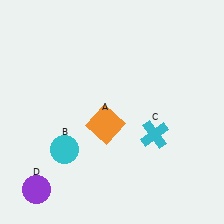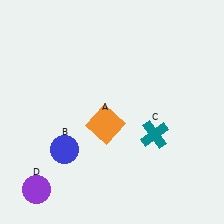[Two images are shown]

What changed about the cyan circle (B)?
In Image 1, B is cyan. In Image 2, it changed to blue.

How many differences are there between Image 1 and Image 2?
There are 2 differences between the two images.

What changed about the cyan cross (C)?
In Image 1, C is cyan. In Image 2, it changed to teal.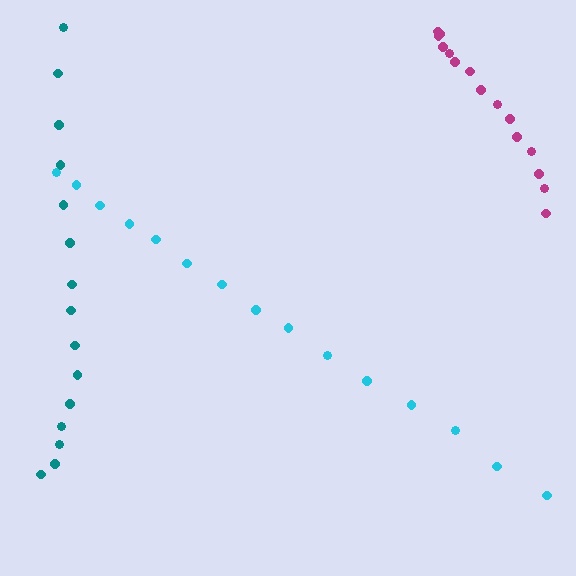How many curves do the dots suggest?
There are 3 distinct paths.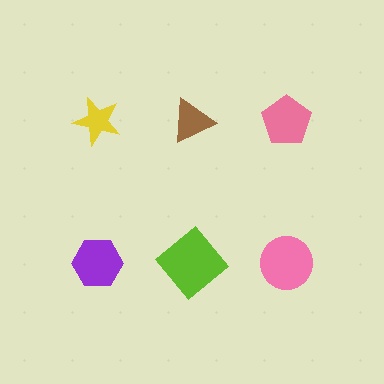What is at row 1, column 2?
A brown triangle.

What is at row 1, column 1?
A yellow star.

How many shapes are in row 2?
3 shapes.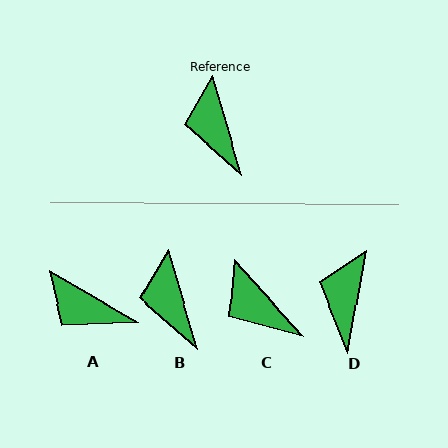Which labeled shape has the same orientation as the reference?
B.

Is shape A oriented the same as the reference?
No, it is off by about 43 degrees.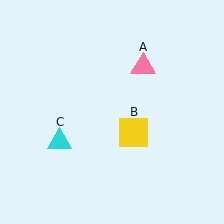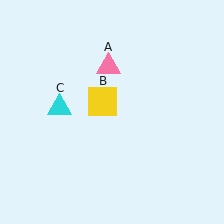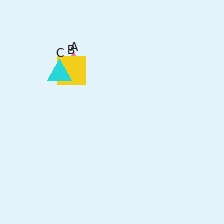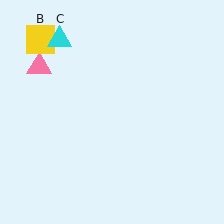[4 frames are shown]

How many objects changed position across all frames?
3 objects changed position: pink triangle (object A), yellow square (object B), cyan triangle (object C).